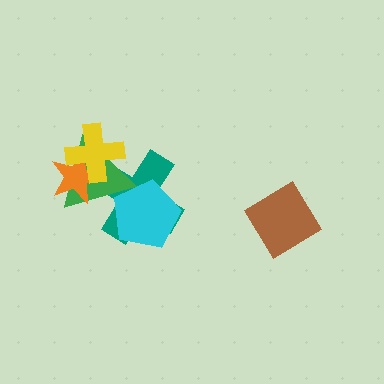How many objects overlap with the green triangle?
4 objects overlap with the green triangle.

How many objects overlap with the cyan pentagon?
2 objects overlap with the cyan pentagon.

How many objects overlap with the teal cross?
4 objects overlap with the teal cross.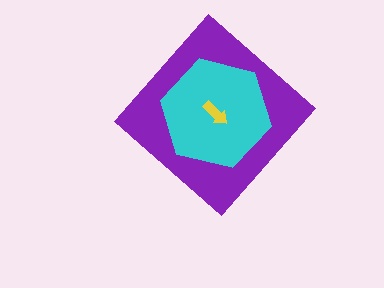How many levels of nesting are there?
3.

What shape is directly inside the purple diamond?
The cyan hexagon.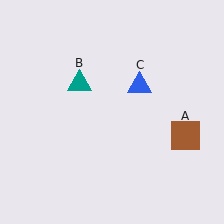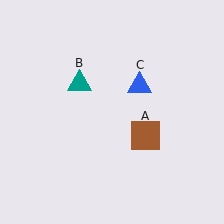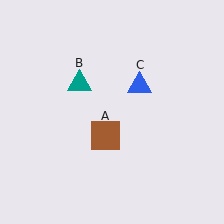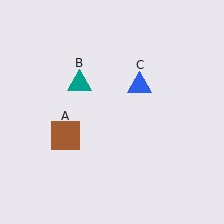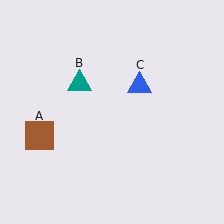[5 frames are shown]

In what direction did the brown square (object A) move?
The brown square (object A) moved left.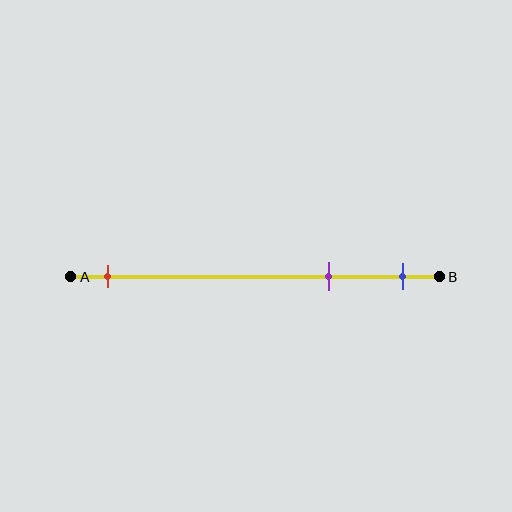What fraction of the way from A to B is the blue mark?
The blue mark is approximately 90% (0.9) of the way from A to B.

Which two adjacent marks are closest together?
The purple and blue marks are the closest adjacent pair.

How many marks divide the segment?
There are 3 marks dividing the segment.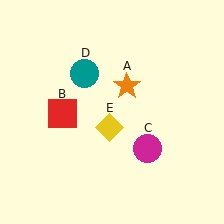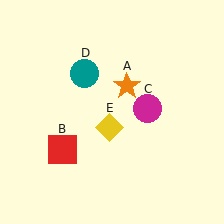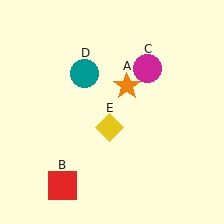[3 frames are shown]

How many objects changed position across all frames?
2 objects changed position: red square (object B), magenta circle (object C).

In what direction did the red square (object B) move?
The red square (object B) moved down.